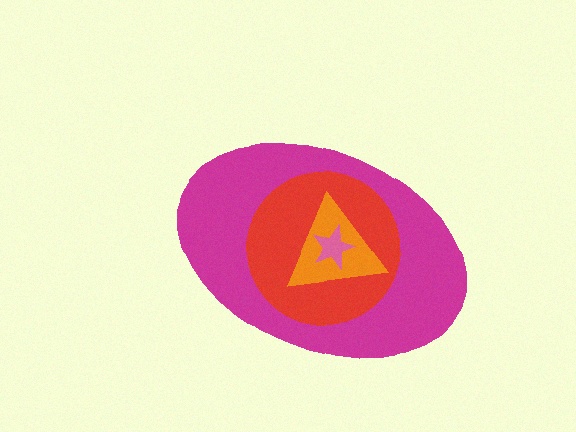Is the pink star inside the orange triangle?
Yes.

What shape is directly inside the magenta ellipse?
The red circle.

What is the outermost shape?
The magenta ellipse.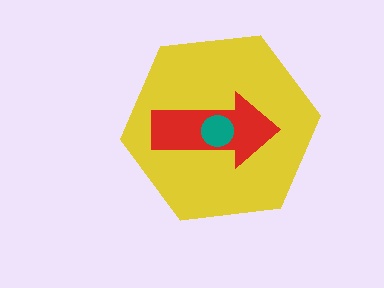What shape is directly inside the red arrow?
The teal circle.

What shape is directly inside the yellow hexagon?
The red arrow.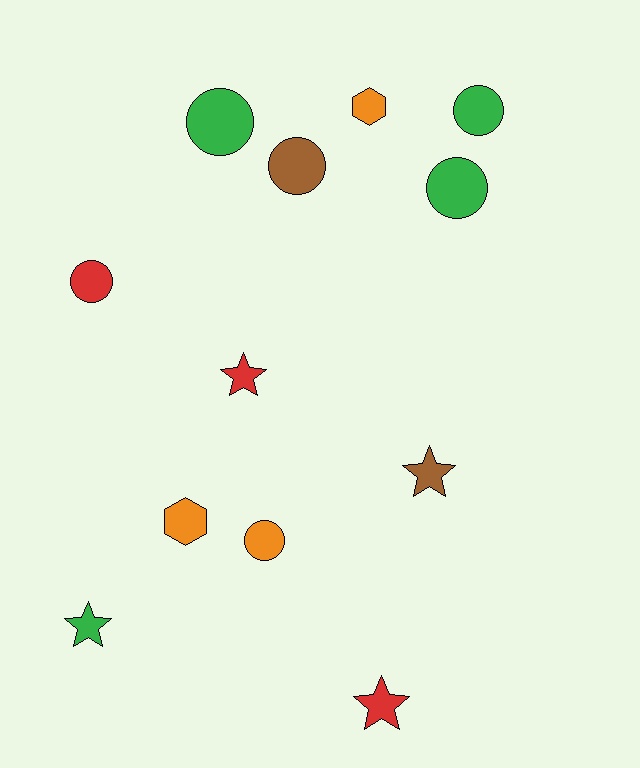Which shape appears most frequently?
Circle, with 6 objects.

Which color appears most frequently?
Green, with 4 objects.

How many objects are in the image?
There are 12 objects.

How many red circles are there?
There is 1 red circle.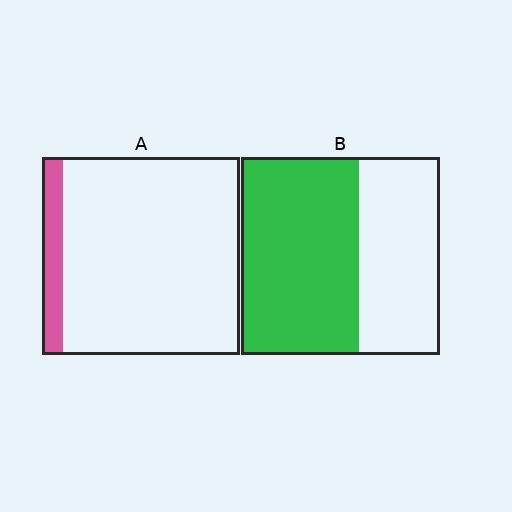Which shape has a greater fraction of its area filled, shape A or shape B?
Shape B.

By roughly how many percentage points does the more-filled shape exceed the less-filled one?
By roughly 50 percentage points (B over A).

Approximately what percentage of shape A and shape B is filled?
A is approximately 10% and B is approximately 60%.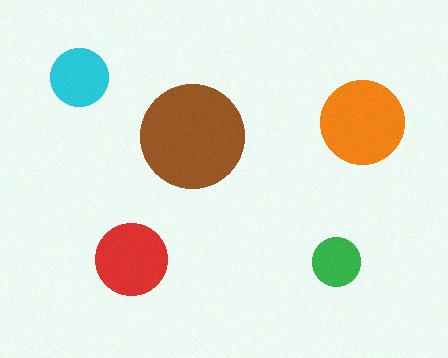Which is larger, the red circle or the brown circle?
The brown one.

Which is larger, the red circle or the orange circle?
The orange one.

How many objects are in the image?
There are 5 objects in the image.